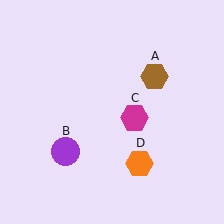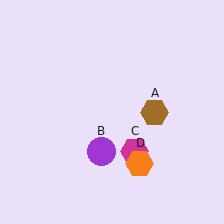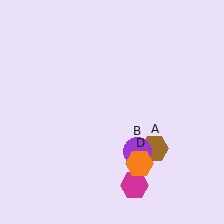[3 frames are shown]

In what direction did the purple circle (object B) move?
The purple circle (object B) moved right.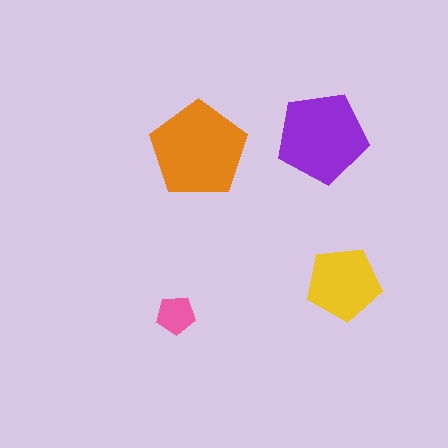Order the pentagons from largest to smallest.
the orange one, the purple one, the yellow one, the pink one.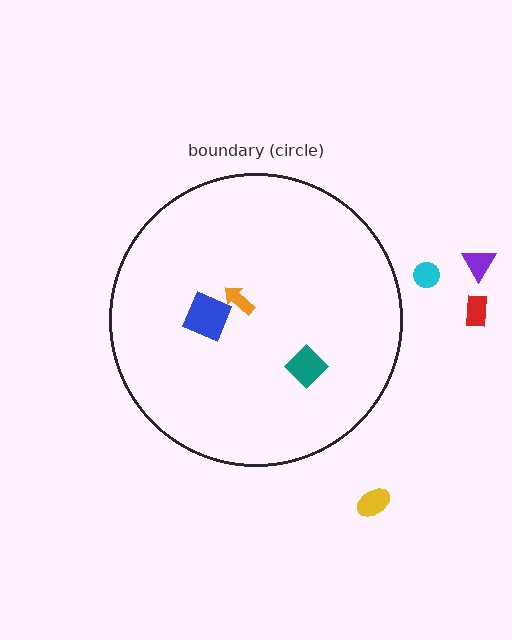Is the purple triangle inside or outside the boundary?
Outside.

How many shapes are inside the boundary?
3 inside, 4 outside.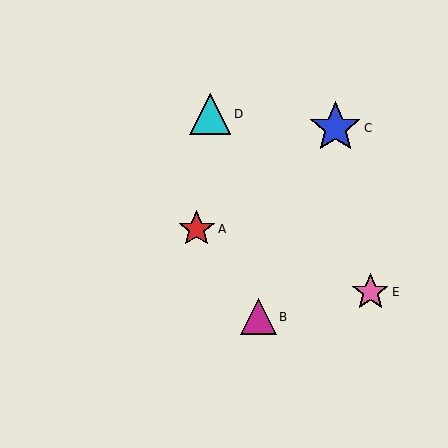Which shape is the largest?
The blue star (labeled C) is the largest.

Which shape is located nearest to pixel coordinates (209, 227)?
The red star (labeled A) at (197, 229) is nearest to that location.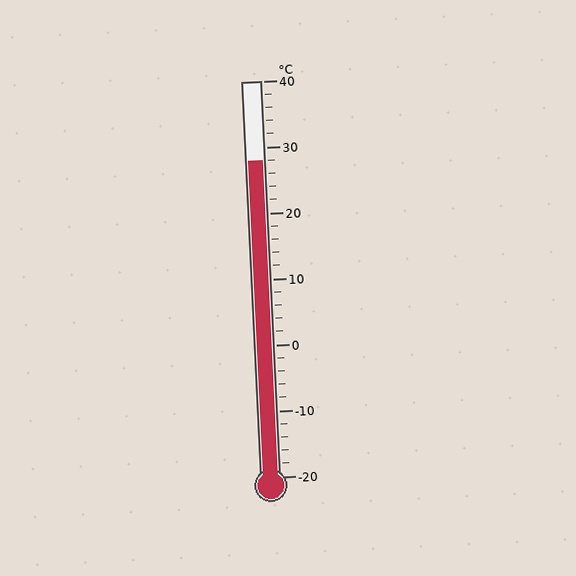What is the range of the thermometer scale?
The thermometer scale ranges from -20°C to 40°C.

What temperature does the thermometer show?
The thermometer shows approximately 28°C.